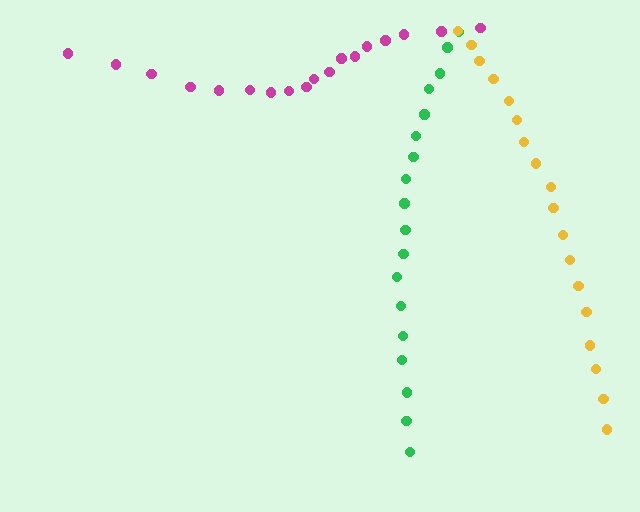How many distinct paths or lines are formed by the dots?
There are 3 distinct paths.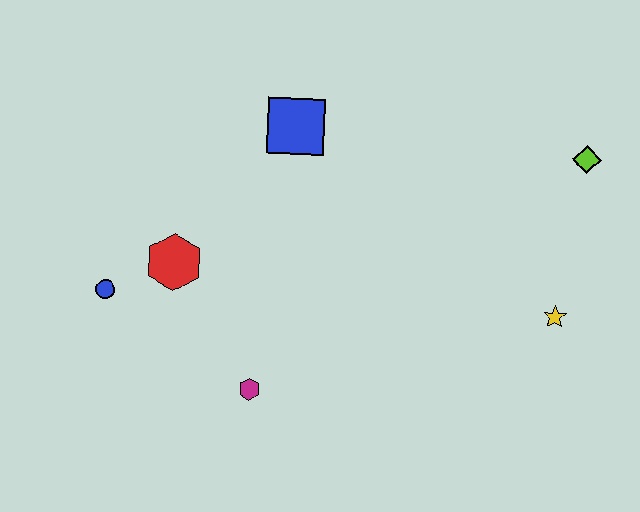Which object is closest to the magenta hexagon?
The red hexagon is closest to the magenta hexagon.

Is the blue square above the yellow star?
Yes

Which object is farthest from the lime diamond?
The blue circle is farthest from the lime diamond.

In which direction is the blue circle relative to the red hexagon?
The blue circle is to the left of the red hexagon.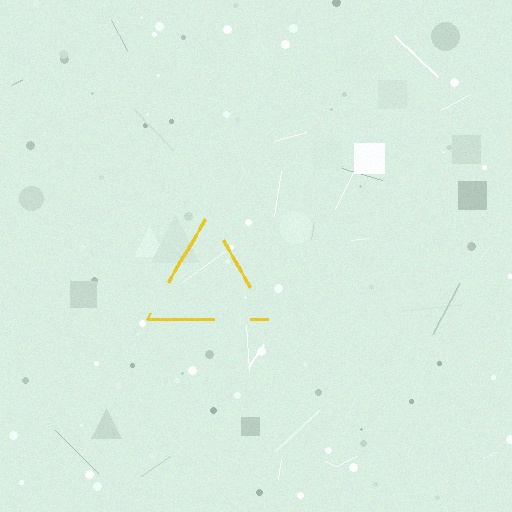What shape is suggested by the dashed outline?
The dashed outline suggests a triangle.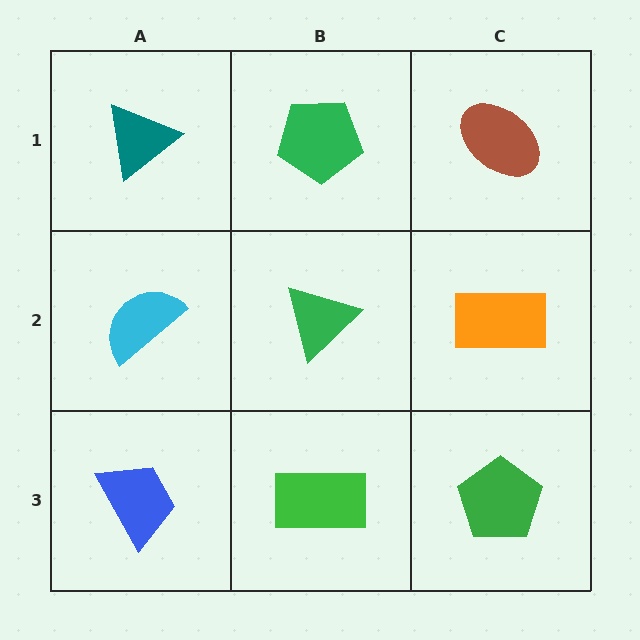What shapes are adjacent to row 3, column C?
An orange rectangle (row 2, column C), a green rectangle (row 3, column B).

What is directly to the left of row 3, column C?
A green rectangle.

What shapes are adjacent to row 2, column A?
A teal triangle (row 1, column A), a blue trapezoid (row 3, column A), a green triangle (row 2, column B).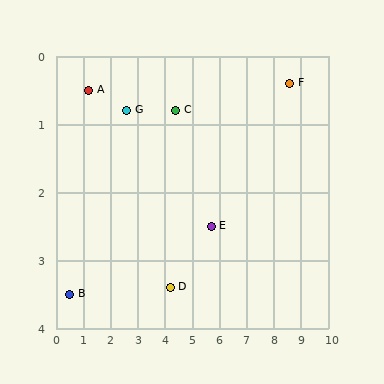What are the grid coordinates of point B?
Point B is at approximately (0.5, 3.5).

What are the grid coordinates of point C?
Point C is at approximately (4.4, 0.8).